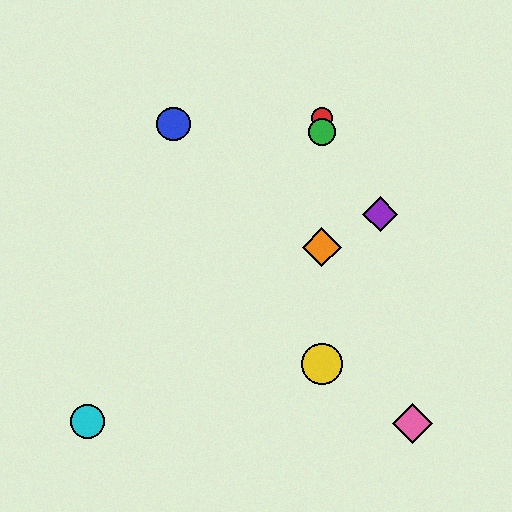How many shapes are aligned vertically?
4 shapes (the red circle, the green circle, the yellow circle, the orange diamond) are aligned vertically.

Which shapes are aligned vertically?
The red circle, the green circle, the yellow circle, the orange diamond are aligned vertically.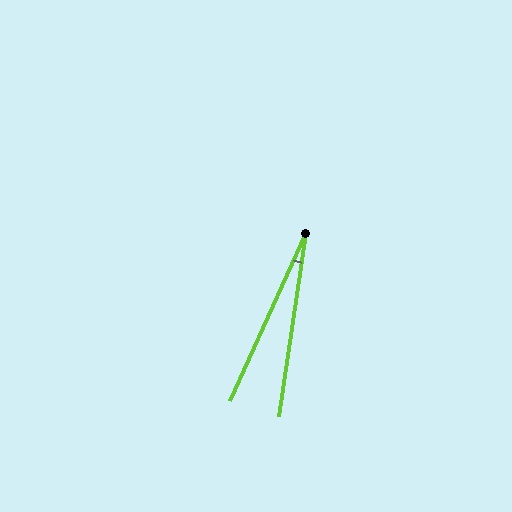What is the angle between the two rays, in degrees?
Approximately 16 degrees.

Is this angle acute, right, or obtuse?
It is acute.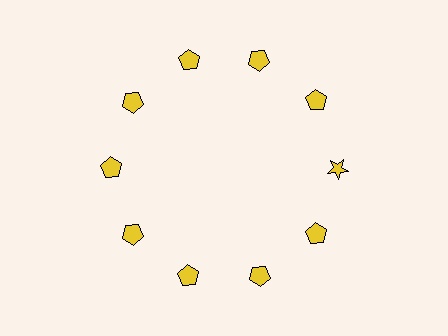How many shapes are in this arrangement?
There are 10 shapes arranged in a ring pattern.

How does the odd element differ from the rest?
It has a different shape: star instead of pentagon.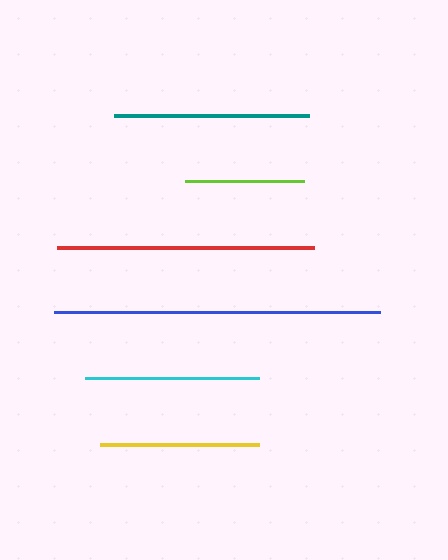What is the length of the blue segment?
The blue segment is approximately 326 pixels long.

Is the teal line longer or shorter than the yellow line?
The teal line is longer than the yellow line.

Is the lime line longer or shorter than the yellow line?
The yellow line is longer than the lime line.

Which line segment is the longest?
The blue line is the longest at approximately 326 pixels.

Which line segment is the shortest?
The lime line is the shortest at approximately 119 pixels.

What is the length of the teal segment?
The teal segment is approximately 195 pixels long.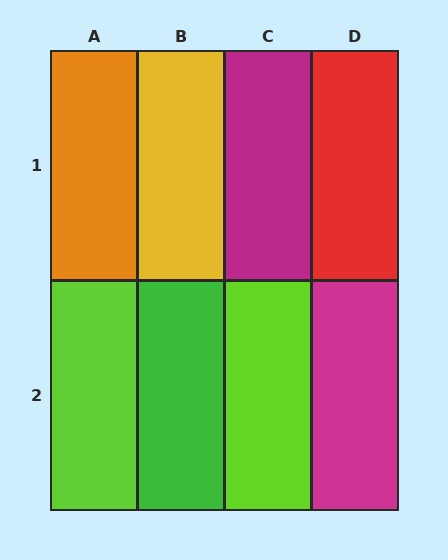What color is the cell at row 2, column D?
Magenta.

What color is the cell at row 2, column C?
Lime.